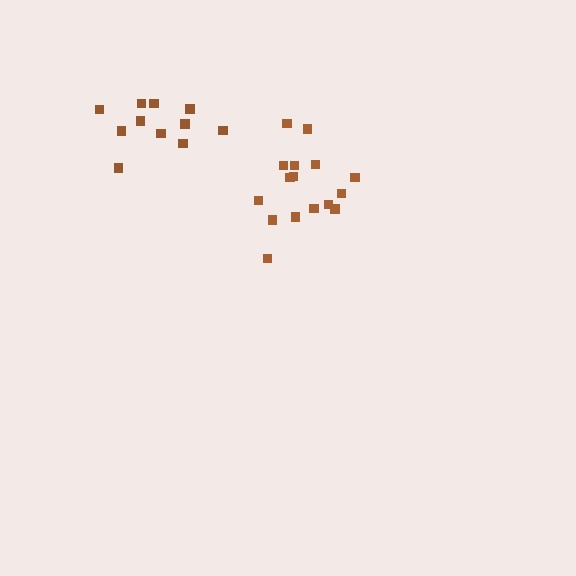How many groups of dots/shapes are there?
There are 2 groups.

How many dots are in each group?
Group 1: 16 dots, Group 2: 11 dots (27 total).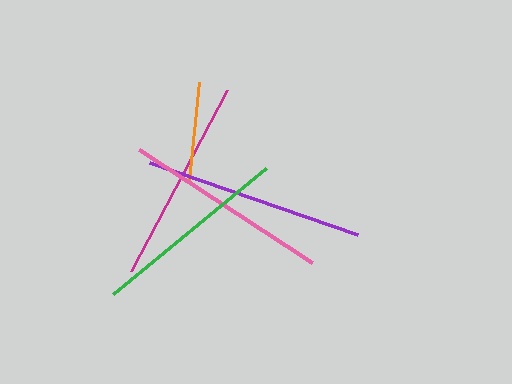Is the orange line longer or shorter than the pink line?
The pink line is longer than the orange line.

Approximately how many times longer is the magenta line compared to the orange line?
The magenta line is approximately 2.1 times the length of the orange line.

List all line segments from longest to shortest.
From longest to shortest: purple, pink, magenta, green, orange.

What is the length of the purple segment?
The purple segment is approximately 221 pixels long.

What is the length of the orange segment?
The orange segment is approximately 99 pixels long.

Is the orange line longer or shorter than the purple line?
The purple line is longer than the orange line.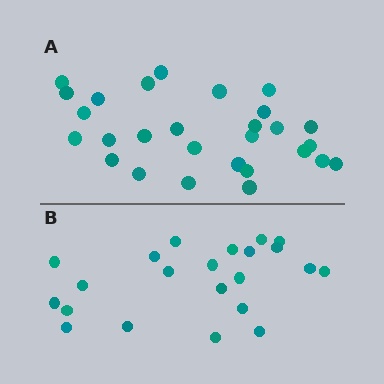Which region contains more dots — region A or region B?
Region A (the top region) has more dots.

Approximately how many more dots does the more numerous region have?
Region A has about 6 more dots than region B.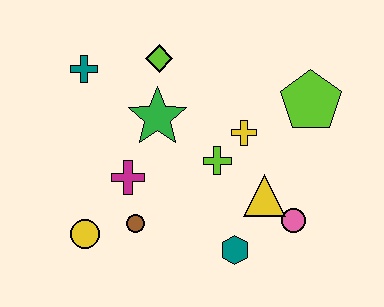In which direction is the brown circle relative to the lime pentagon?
The brown circle is to the left of the lime pentagon.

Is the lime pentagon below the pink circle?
No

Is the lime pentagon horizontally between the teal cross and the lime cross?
No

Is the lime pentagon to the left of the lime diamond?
No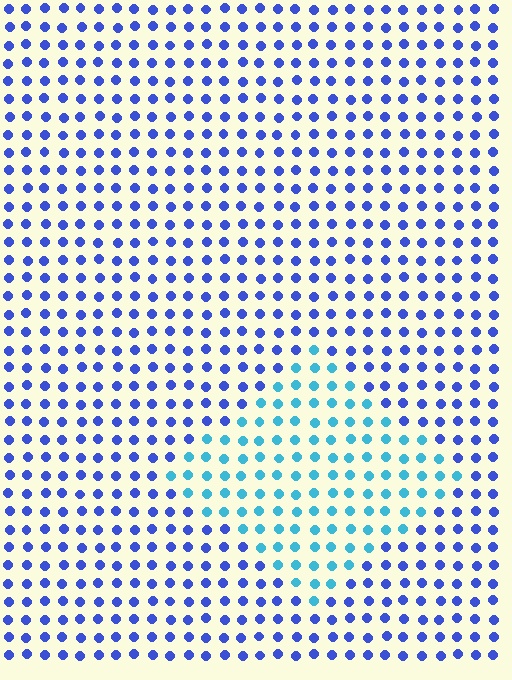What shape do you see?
I see a diamond.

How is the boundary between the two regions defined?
The boundary is defined purely by a slight shift in hue (about 42 degrees). Spacing, size, and orientation are identical on both sides.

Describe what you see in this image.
The image is filled with small blue elements in a uniform arrangement. A diamond-shaped region is visible where the elements are tinted to a slightly different hue, forming a subtle color boundary.